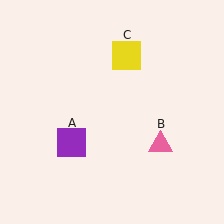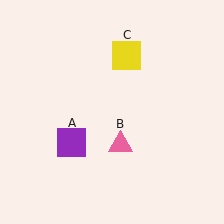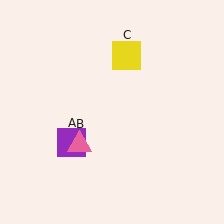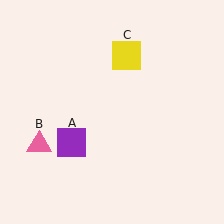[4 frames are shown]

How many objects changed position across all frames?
1 object changed position: pink triangle (object B).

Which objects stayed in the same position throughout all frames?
Purple square (object A) and yellow square (object C) remained stationary.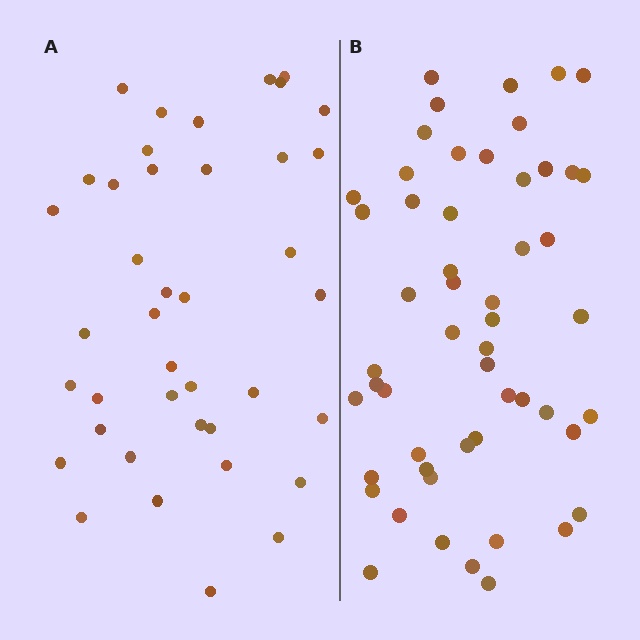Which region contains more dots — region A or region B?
Region B (the right region) has more dots.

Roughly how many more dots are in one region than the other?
Region B has approximately 15 more dots than region A.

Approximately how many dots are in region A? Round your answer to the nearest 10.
About 40 dots.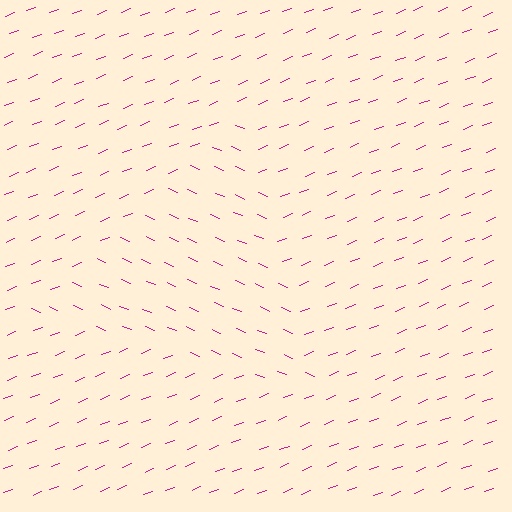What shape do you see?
I see a triangle.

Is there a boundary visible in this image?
Yes, there is a texture boundary formed by a change in line orientation.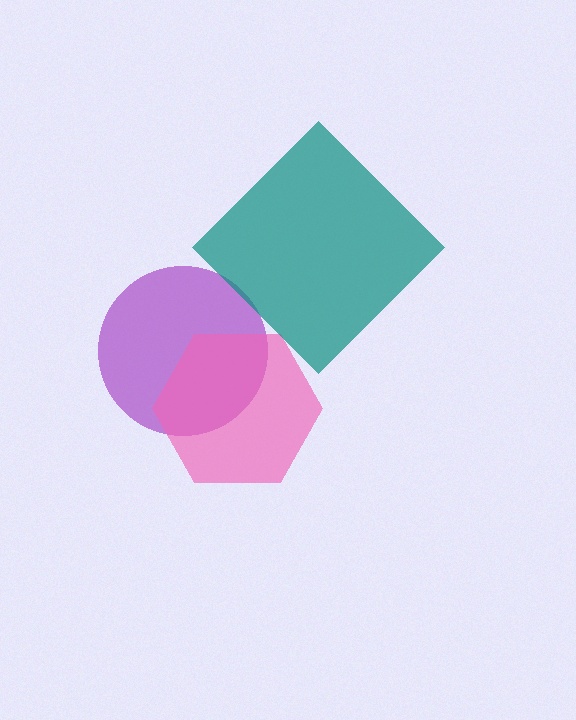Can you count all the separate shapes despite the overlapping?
Yes, there are 3 separate shapes.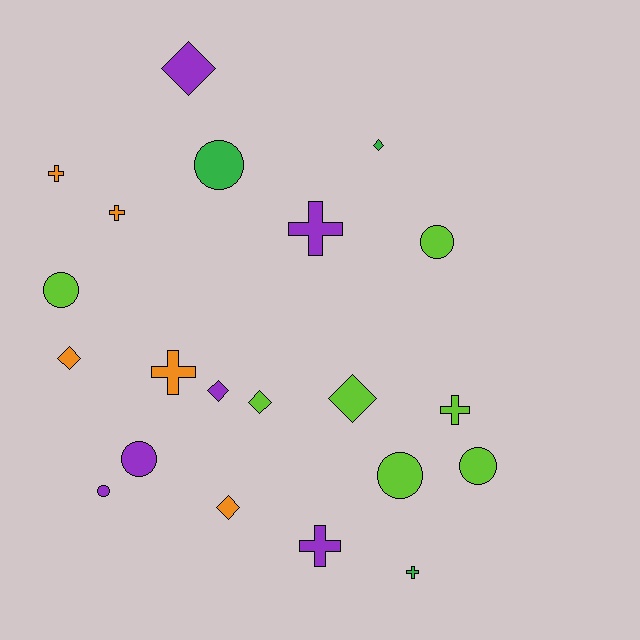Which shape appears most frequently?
Circle, with 7 objects.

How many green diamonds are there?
There is 1 green diamond.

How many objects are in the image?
There are 21 objects.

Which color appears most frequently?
Lime, with 7 objects.